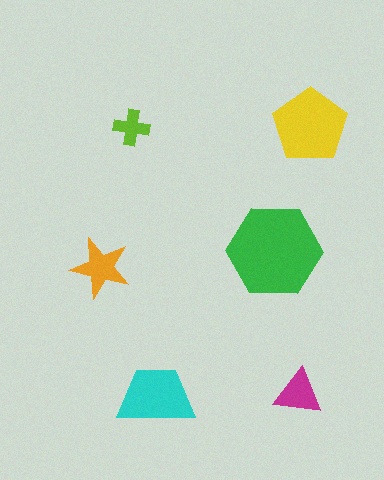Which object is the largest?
The green hexagon.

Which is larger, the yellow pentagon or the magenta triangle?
The yellow pentagon.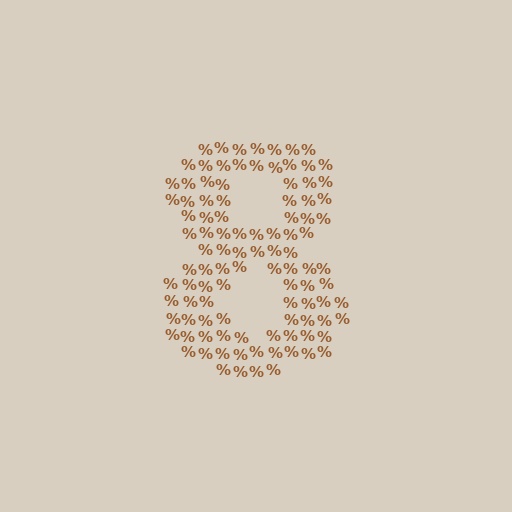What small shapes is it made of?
It is made of small percent signs.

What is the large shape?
The large shape is the digit 8.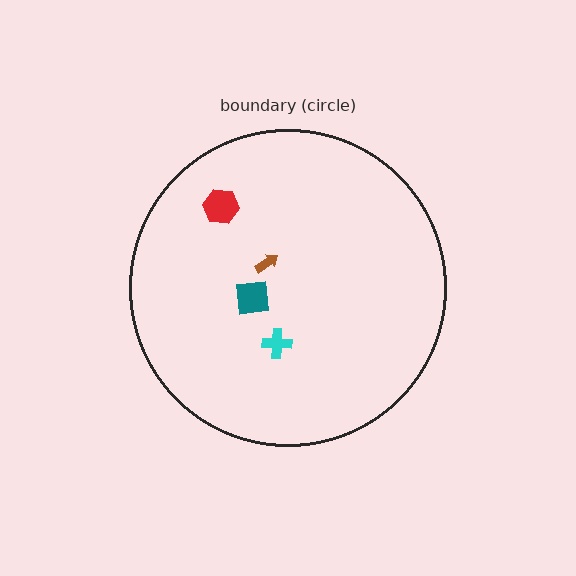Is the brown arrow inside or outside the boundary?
Inside.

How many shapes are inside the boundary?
4 inside, 0 outside.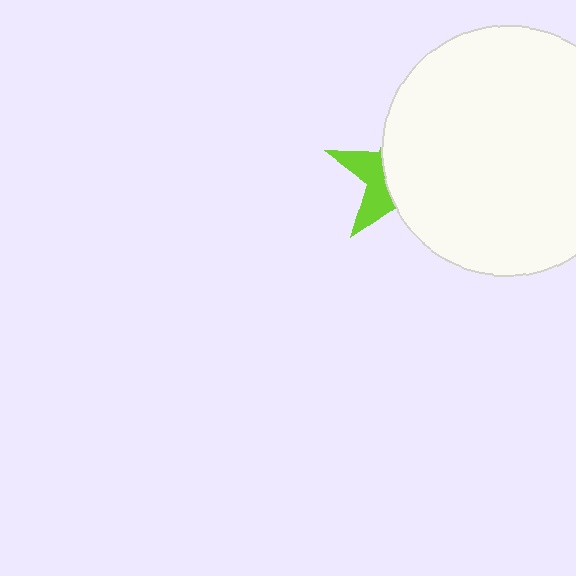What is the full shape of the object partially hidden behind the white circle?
The partially hidden object is a lime star.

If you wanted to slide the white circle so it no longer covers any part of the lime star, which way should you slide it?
Slide it right — that is the most direct way to separate the two shapes.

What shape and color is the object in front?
The object in front is a white circle.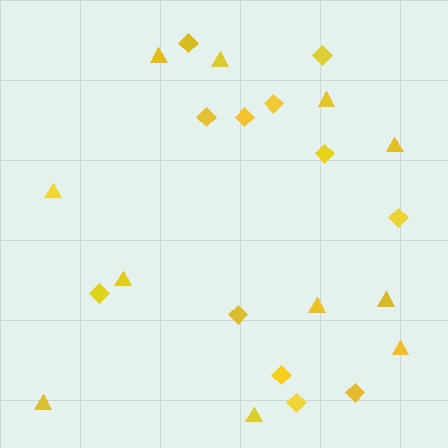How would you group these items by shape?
There are 2 groups: one group of diamonds (12) and one group of triangles (11).